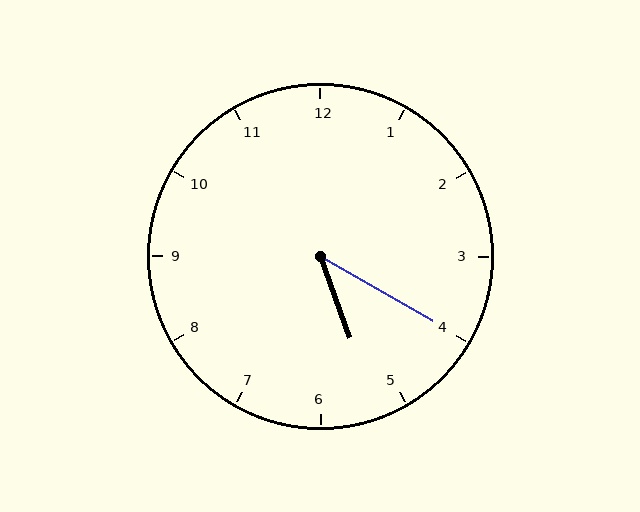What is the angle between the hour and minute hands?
Approximately 40 degrees.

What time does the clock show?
5:20.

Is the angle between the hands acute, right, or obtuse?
It is acute.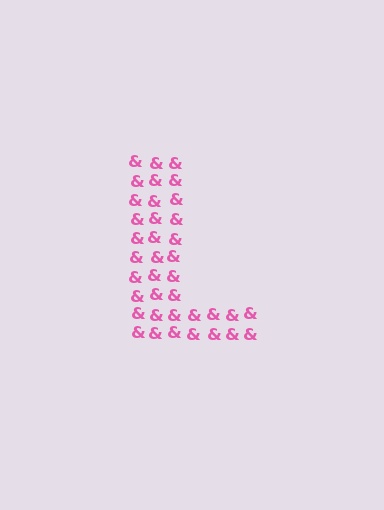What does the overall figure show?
The overall figure shows the letter L.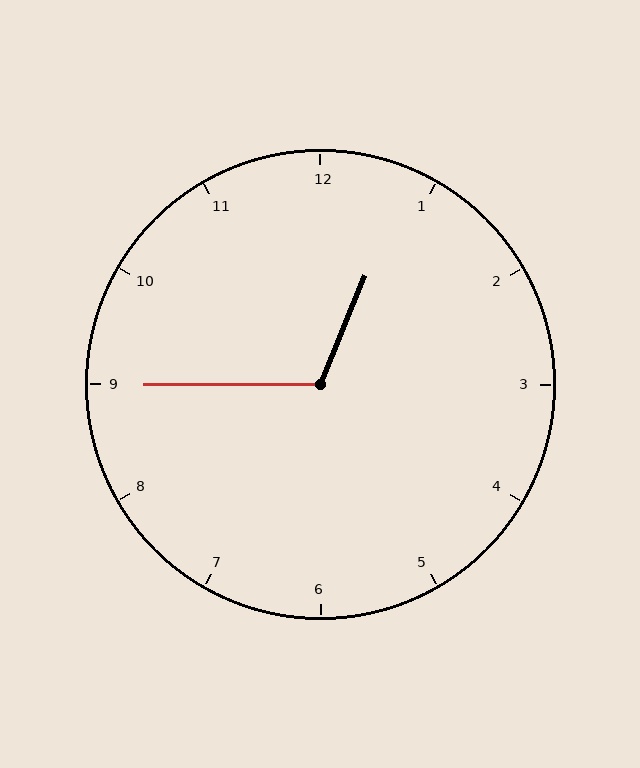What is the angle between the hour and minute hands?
Approximately 112 degrees.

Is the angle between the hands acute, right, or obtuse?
It is obtuse.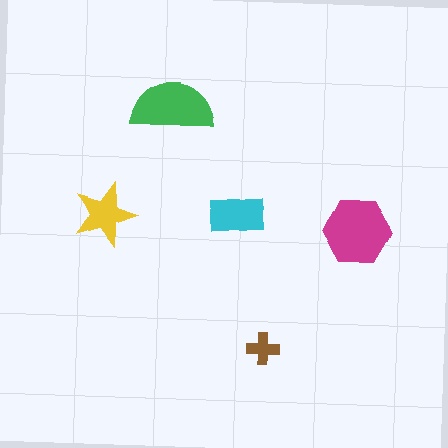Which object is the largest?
The magenta hexagon.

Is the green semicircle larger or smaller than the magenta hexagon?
Smaller.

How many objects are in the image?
There are 5 objects in the image.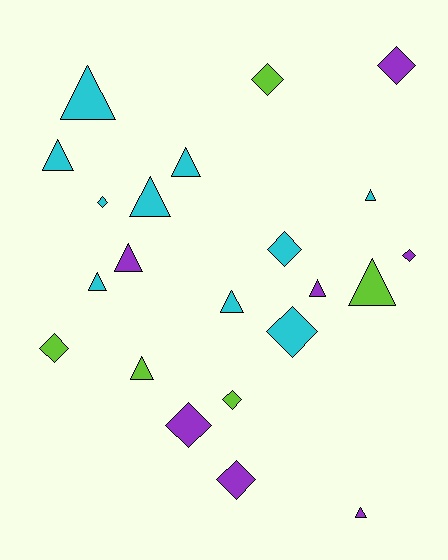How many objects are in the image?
There are 22 objects.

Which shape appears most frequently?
Triangle, with 12 objects.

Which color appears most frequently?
Cyan, with 10 objects.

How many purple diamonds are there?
There are 4 purple diamonds.